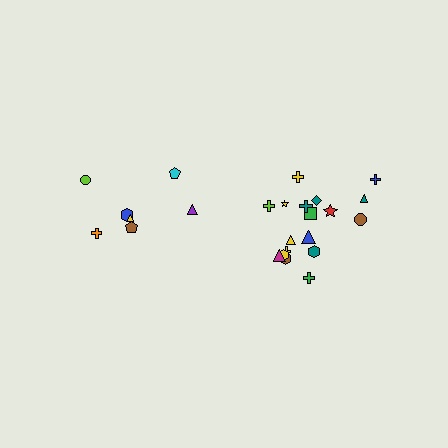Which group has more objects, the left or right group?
The right group.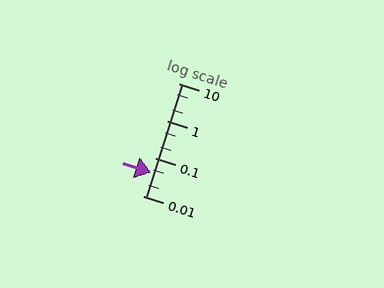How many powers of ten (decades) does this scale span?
The scale spans 3 decades, from 0.01 to 10.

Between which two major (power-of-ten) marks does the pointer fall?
The pointer is between 0.01 and 0.1.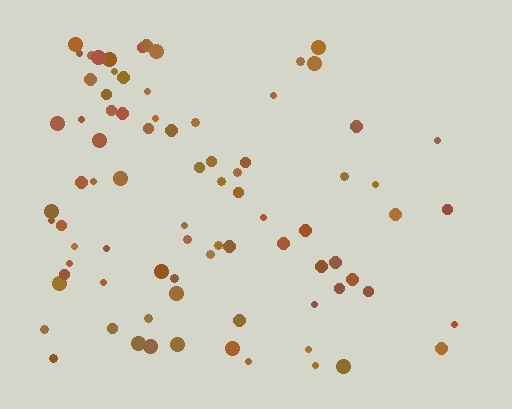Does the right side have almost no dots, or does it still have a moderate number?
Still a moderate number, just noticeably fewer than the left.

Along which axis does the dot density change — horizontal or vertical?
Horizontal.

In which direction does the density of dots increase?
From right to left, with the left side densest.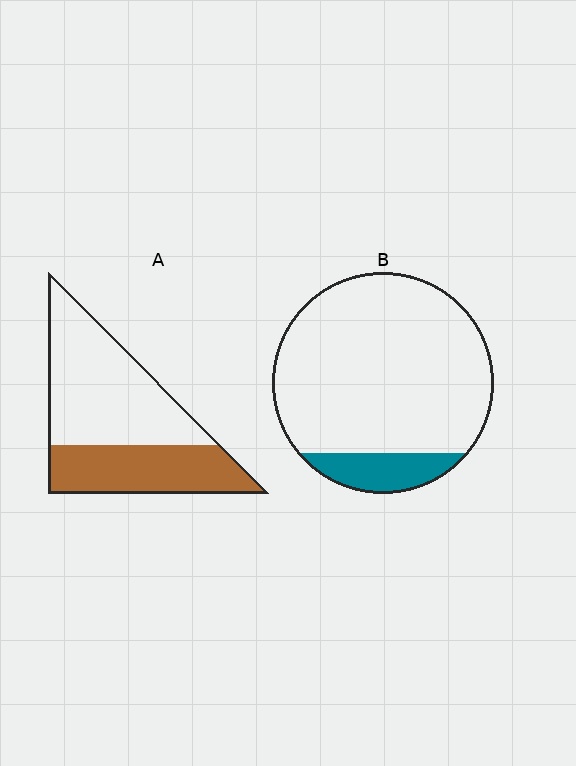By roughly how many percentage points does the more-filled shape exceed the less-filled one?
By roughly 25 percentage points (A over B).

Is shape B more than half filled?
No.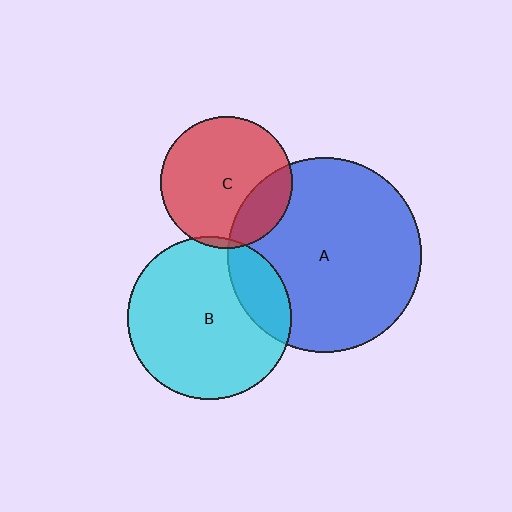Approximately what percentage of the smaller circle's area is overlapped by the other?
Approximately 5%.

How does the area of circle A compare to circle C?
Approximately 2.2 times.